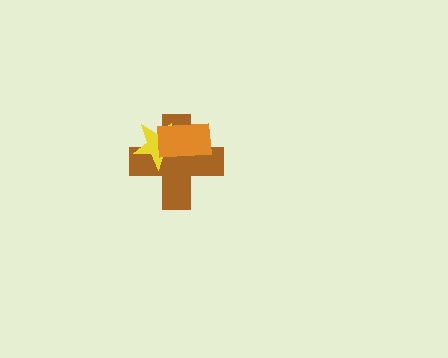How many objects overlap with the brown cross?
2 objects overlap with the brown cross.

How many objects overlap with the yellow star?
2 objects overlap with the yellow star.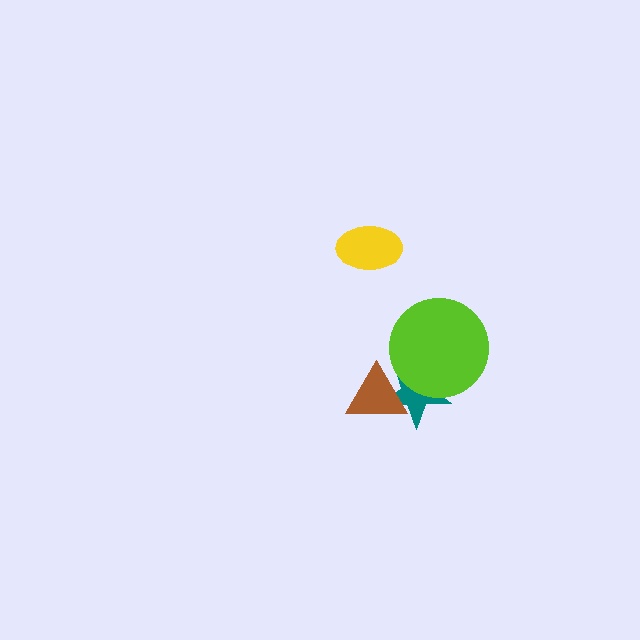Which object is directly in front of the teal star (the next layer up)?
The brown triangle is directly in front of the teal star.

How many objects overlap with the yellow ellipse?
0 objects overlap with the yellow ellipse.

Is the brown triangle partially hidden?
No, no other shape covers it.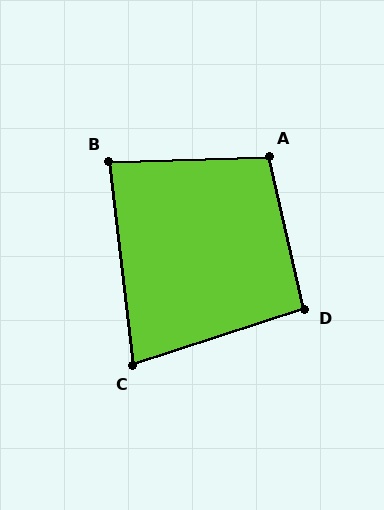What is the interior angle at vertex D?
Approximately 95 degrees (approximately right).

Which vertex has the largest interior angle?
A, at approximately 101 degrees.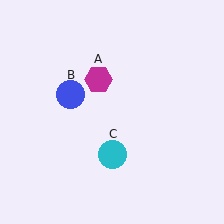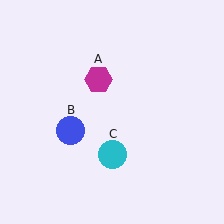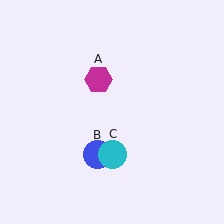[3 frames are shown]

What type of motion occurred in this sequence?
The blue circle (object B) rotated counterclockwise around the center of the scene.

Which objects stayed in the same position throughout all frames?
Magenta hexagon (object A) and cyan circle (object C) remained stationary.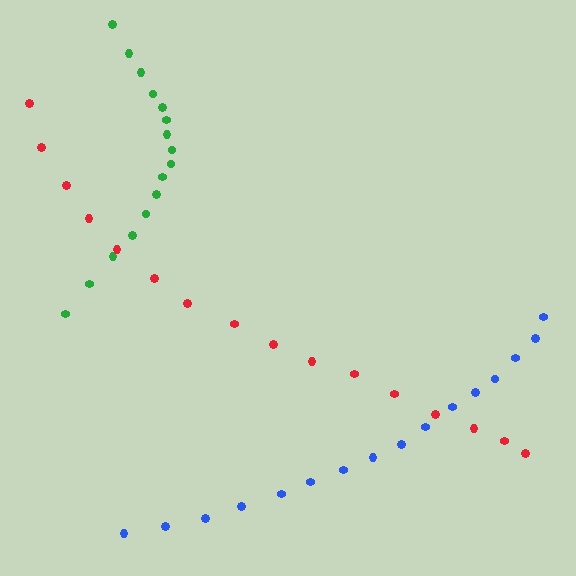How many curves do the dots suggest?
There are 3 distinct paths.